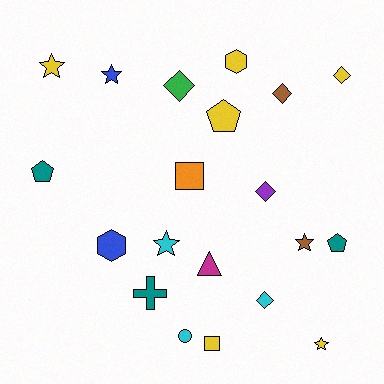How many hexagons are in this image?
There are 2 hexagons.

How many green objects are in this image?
There is 1 green object.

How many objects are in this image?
There are 20 objects.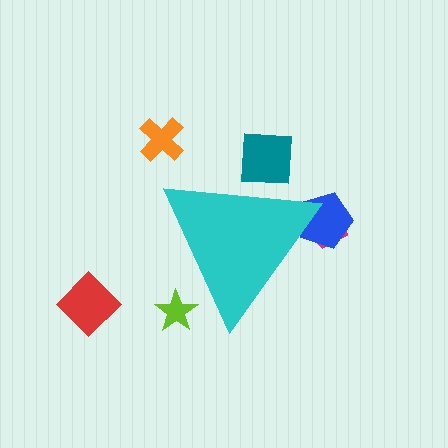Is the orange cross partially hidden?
No, the orange cross is fully visible.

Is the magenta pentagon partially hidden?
Yes, the magenta pentagon is partially hidden behind the cyan triangle.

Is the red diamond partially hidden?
No, the red diamond is fully visible.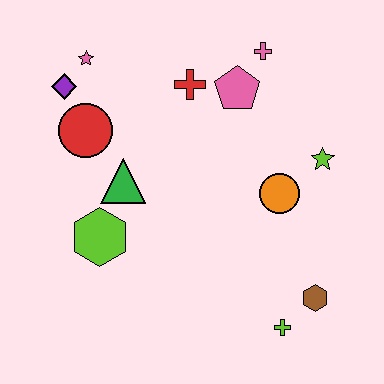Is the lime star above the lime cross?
Yes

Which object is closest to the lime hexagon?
The green triangle is closest to the lime hexagon.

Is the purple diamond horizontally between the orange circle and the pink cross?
No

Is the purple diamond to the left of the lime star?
Yes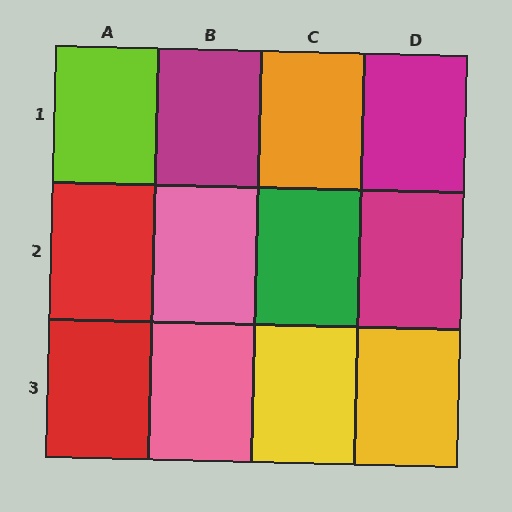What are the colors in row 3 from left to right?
Red, pink, yellow, yellow.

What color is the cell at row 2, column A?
Red.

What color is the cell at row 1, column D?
Magenta.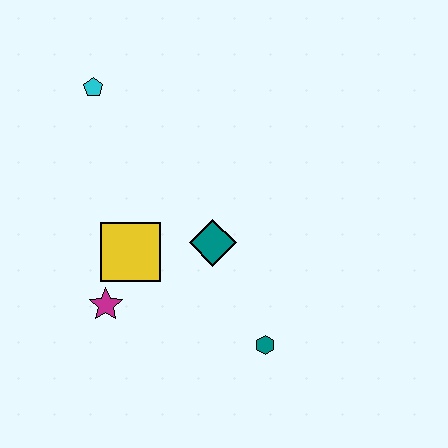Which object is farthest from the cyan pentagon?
The teal hexagon is farthest from the cyan pentagon.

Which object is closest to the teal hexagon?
The teal diamond is closest to the teal hexagon.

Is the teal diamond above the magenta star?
Yes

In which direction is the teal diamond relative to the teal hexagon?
The teal diamond is above the teal hexagon.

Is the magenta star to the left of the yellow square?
Yes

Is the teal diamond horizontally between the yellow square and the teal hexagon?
Yes